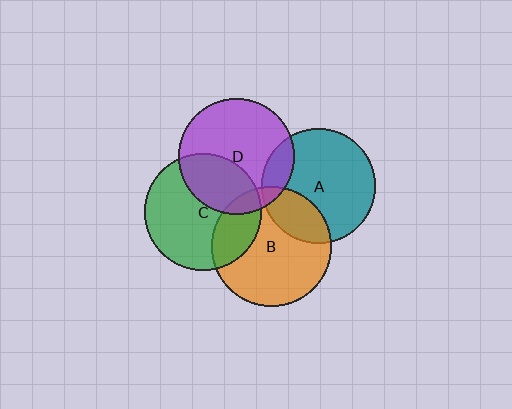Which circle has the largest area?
Circle B (orange).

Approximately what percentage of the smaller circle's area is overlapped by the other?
Approximately 10%.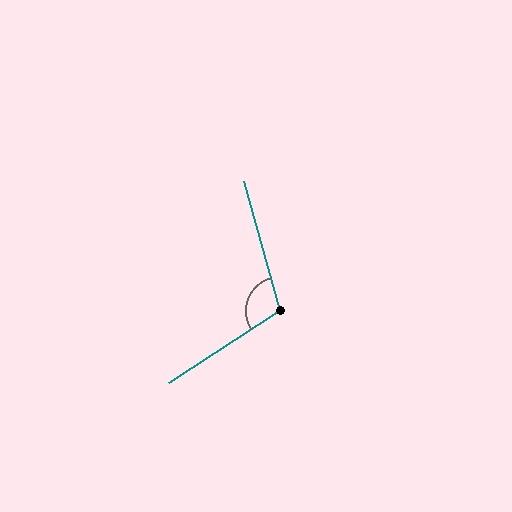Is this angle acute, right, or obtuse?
It is obtuse.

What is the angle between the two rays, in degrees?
Approximately 107 degrees.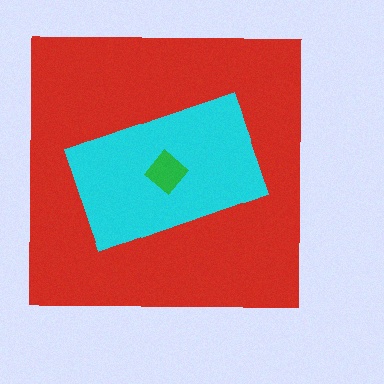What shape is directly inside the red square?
The cyan rectangle.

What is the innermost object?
The green diamond.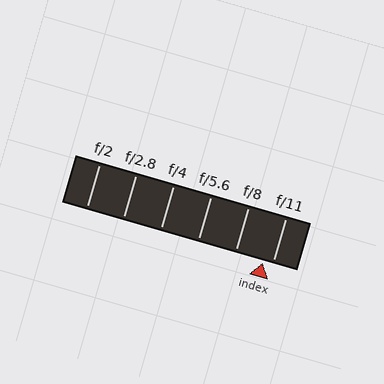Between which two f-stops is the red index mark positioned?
The index mark is between f/8 and f/11.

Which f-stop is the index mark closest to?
The index mark is closest to f/11.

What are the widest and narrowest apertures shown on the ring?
The widest aperture shown is f/2 and the narrowest is f/11.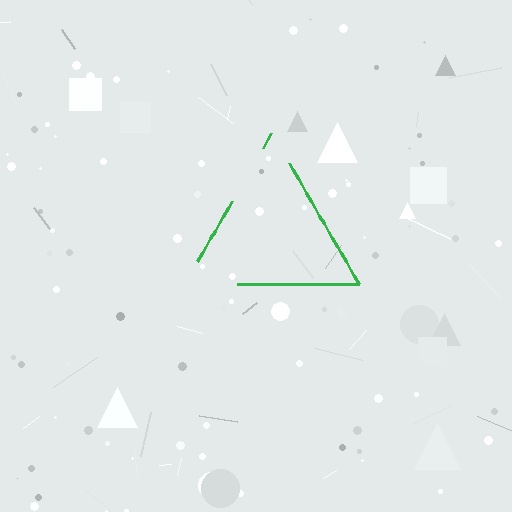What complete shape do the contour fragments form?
The contour fragments form a triangle.